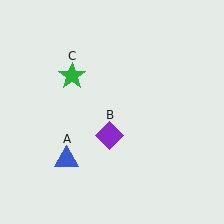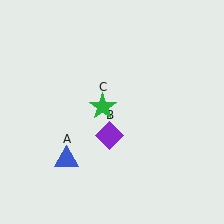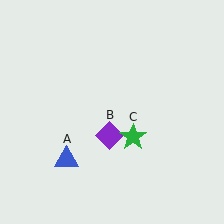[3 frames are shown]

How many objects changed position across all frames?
1 object changed position: green star (object C).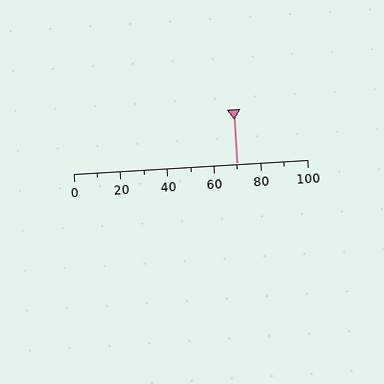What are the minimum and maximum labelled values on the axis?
The axis runs from 0 to 100.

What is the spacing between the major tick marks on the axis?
The major ticks are spaced 20 apart.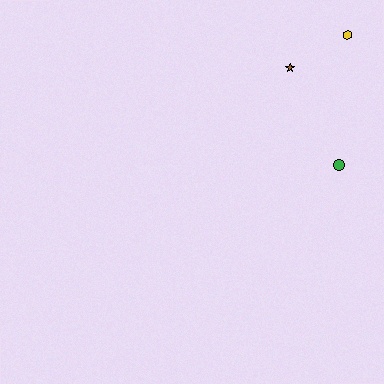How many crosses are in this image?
There are no crosses.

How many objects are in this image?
There are 3 objects.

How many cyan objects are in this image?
There are no cyan objects.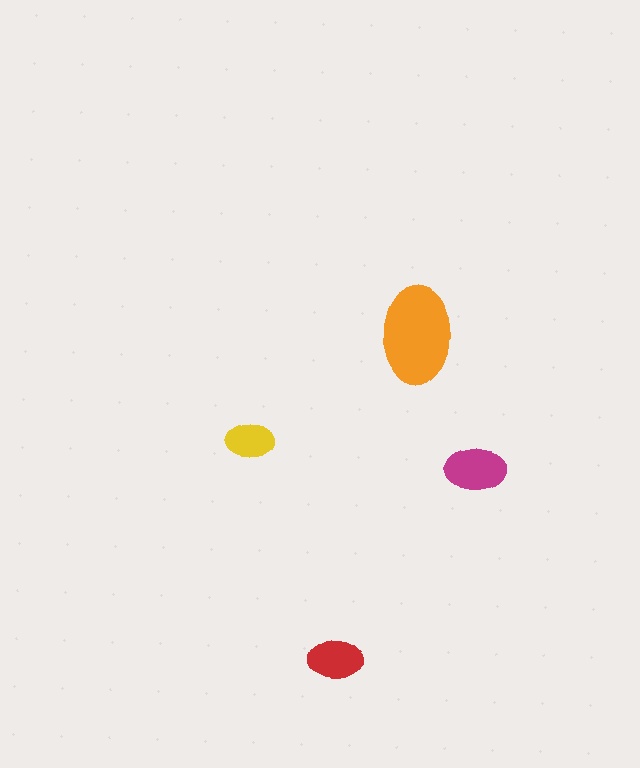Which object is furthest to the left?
The yellow ellipse is leftmost.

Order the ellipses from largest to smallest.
the orange one, the magenta one, the red one, the yellow one.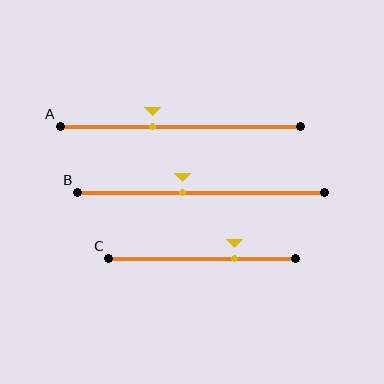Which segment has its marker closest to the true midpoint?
Segment B has its marker closest to the true midpoint.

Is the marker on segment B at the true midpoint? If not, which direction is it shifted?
No, the marker on segment B is shifted to the left by about 8% of the segment length.